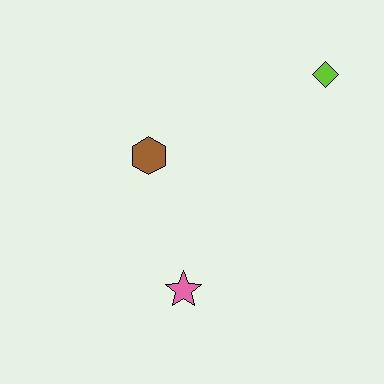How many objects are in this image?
There are 3 objects.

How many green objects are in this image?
There are no green objects.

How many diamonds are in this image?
There is 1 diamond.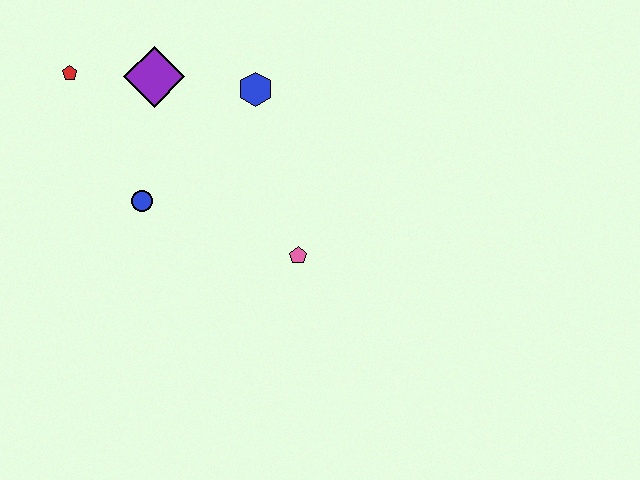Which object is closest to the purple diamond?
The red pentagon is closest to the purple diamond.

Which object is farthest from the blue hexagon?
The red pentagon is farthest from the blue hexagon.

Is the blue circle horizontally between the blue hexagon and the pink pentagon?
No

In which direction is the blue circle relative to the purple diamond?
The blue circle is below the purple diamond.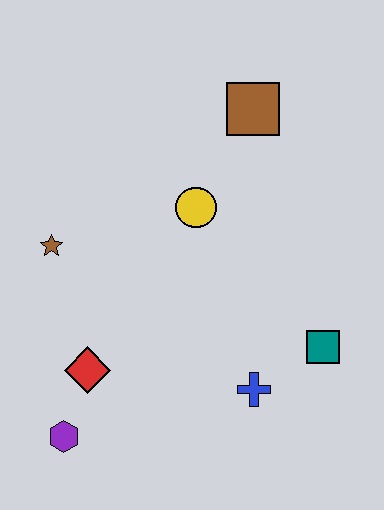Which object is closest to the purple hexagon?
The red diamond is closest to the purple hexagon.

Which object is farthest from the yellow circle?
The purple hexagon is farthest from the yellow circle.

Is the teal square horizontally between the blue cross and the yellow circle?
No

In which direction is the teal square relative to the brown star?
The teal square is to the right of the brown star.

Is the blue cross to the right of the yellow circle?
Yes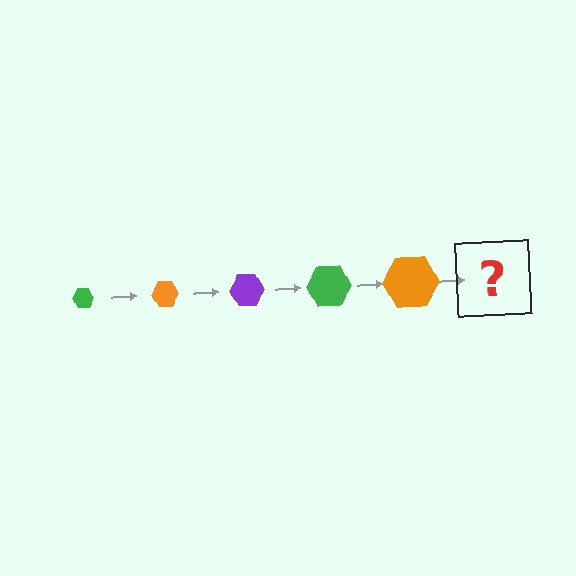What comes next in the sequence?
The next element should be a purple hexagon, larger than the previous one.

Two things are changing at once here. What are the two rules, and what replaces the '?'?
The two rules are that the hexagon grows larger each step and the color cycles through green, orange, and purple. The '?' should be a purple hexagon, larger than the previous one.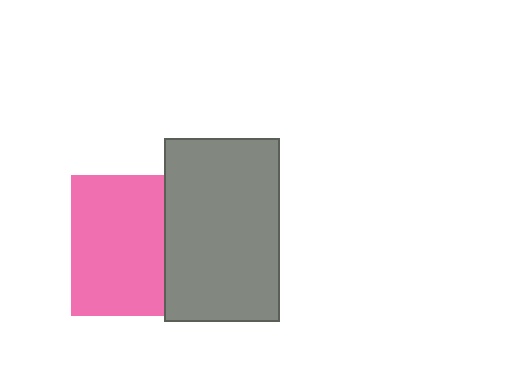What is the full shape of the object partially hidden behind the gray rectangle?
The partially hidden object is a pink square.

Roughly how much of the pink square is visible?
Most of it is visible (roughly 66%).